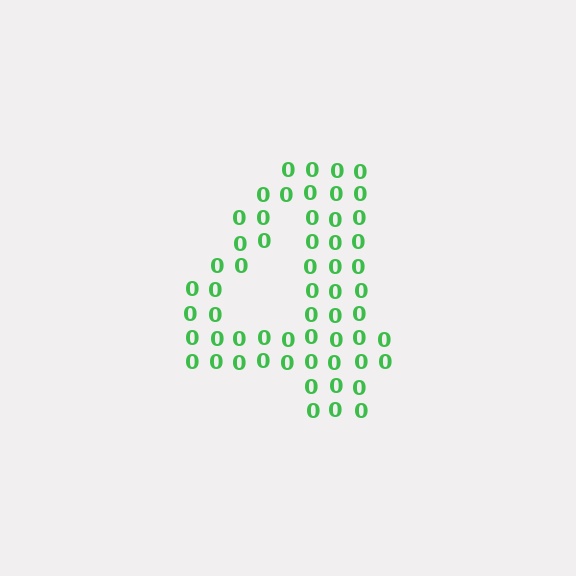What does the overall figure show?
The overall figure shows the digit 4.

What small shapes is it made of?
It is made of small digit 0's.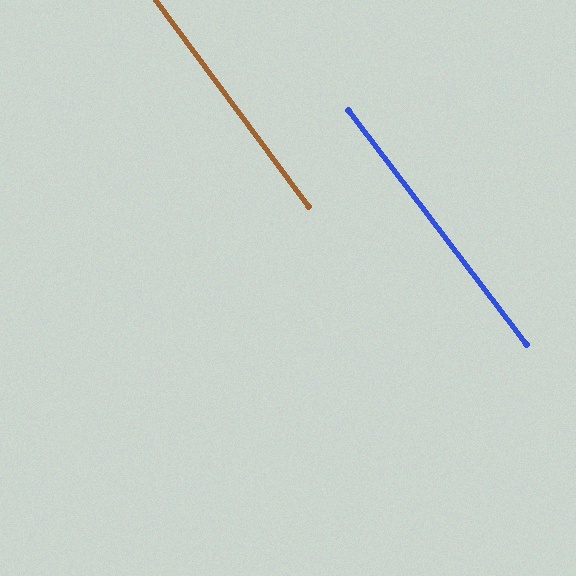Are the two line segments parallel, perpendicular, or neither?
Parallel — their directions differ by only 0.9°.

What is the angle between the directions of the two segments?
Approximately 1 degree.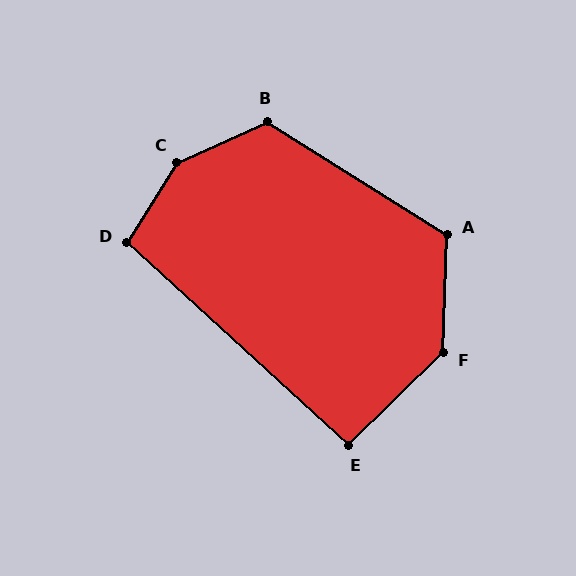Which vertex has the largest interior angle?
C, at approximately 146 degrees.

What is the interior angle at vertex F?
Approximately 136 degrees (obtuse).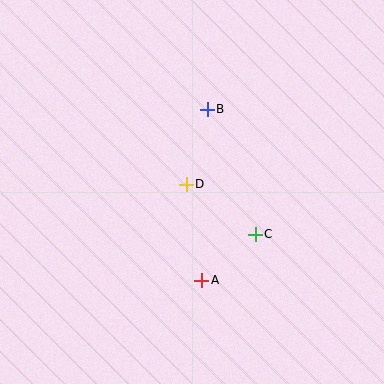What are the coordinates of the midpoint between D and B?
The midpoint between D and B is at (197, 147).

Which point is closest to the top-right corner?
Point B is closest to the top-right corner.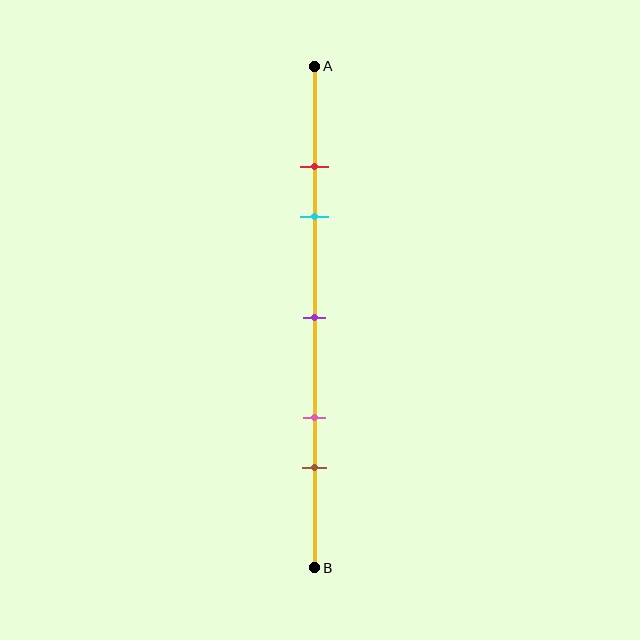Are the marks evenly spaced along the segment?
No, the marks are not evenly spaced.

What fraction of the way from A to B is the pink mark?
The pink mark is approximately 70% (0.7) of the way from A to B.